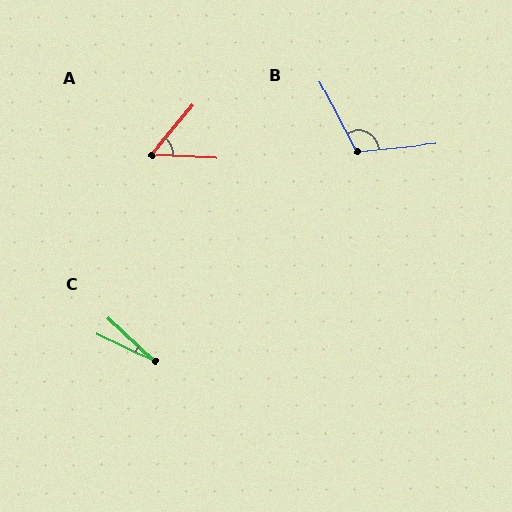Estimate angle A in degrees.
Approximately 53 degrees.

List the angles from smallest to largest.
C (17°), A (53°), B (111°).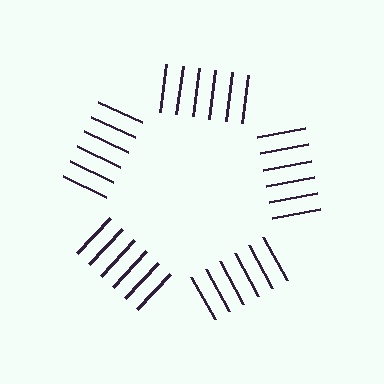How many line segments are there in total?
30 — 6 along each of the 5 edges.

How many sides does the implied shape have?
5 sides — the line-ends trace a pentagon.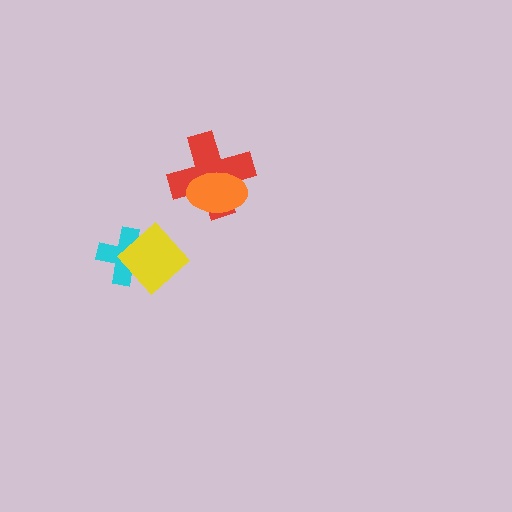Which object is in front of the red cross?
The orange ellipse is in front of the red cross.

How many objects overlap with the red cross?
1 object overlaps with the red cross.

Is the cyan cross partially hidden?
Yes, it is partially covered by another shape.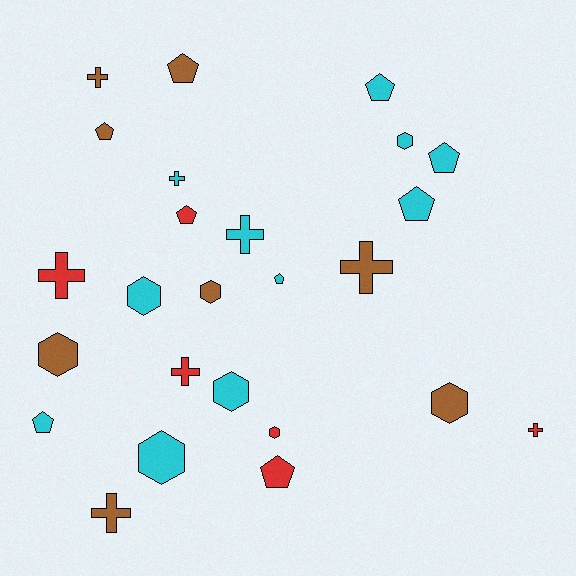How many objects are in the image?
There are 25 objects.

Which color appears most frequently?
Cyan, with 11 objects.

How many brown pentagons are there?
There are 2 brown pentagons.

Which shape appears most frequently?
Pentagon, with 9 objects.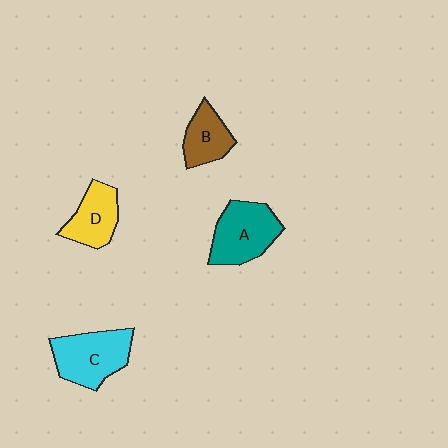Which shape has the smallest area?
Shape B (brown).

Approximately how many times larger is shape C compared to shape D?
Approximately 1.4 times.